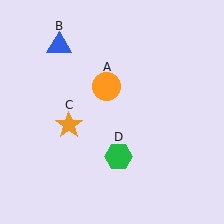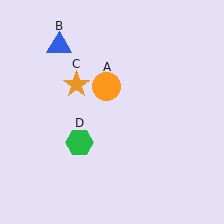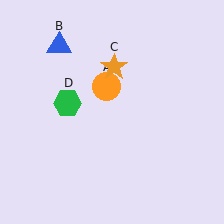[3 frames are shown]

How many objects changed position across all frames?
2 objects changed position: orange star (object C), green hexagon (object D).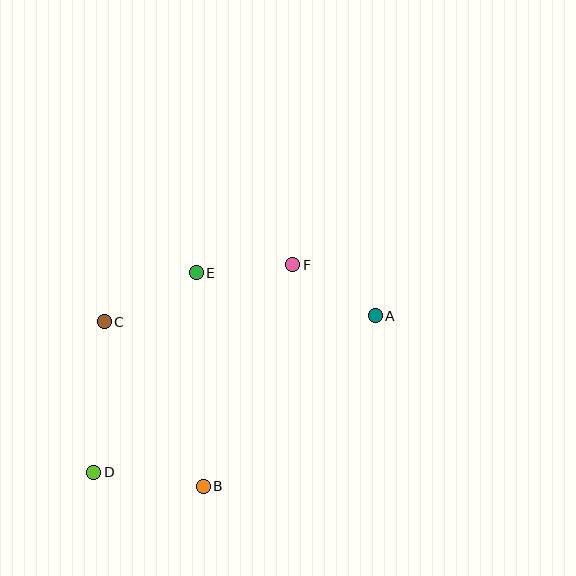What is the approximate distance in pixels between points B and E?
The distance between B and E is approximately 213 pixels.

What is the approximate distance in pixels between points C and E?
The distance between C and E is approximately 104 pixels.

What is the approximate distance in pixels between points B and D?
The distance between B and D is approximately 110 pixels.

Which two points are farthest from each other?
Points A and D are farthest from each other.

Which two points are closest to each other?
Points A and F are closest to each other.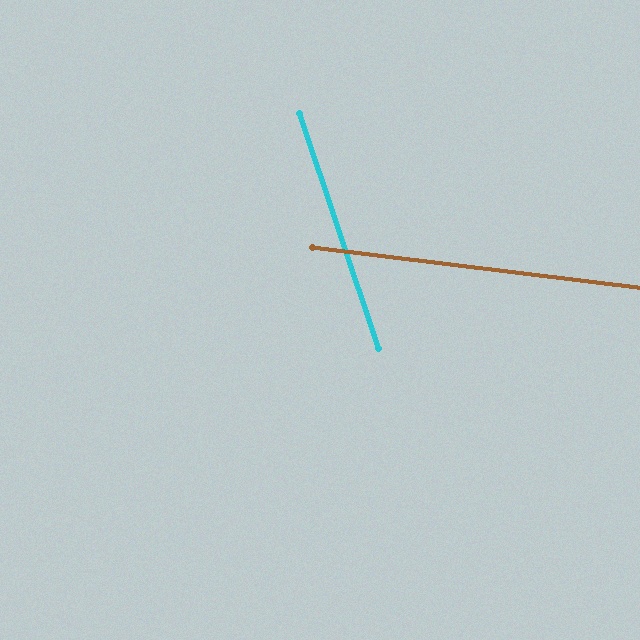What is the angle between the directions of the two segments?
Approximately 64 degrees.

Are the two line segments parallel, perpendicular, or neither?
Neither parallel nor perpendicular — they differ by about 64°.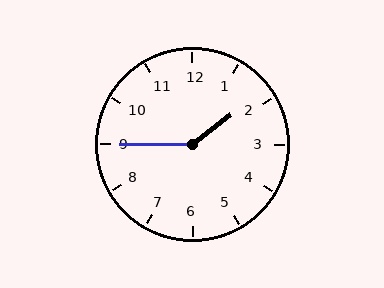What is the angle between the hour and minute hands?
Approximately 142 degrees.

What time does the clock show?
1:45.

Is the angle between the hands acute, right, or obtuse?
It is obtuse.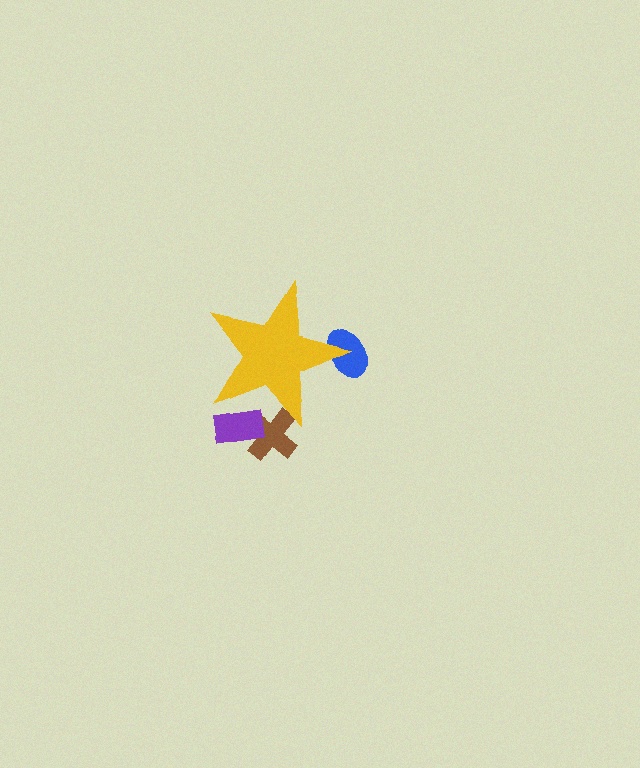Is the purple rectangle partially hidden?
Yes, the purple rectangle is partially hidden behind the yellow star.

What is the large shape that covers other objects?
A yellow star.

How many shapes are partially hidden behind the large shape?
3 shapes are partially hidden.